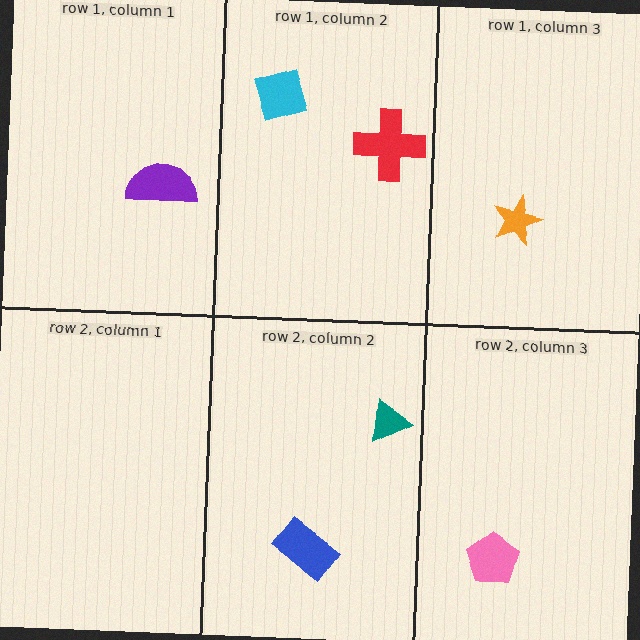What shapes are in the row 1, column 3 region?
The orange star.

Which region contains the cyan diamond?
The row 1, column 2 region.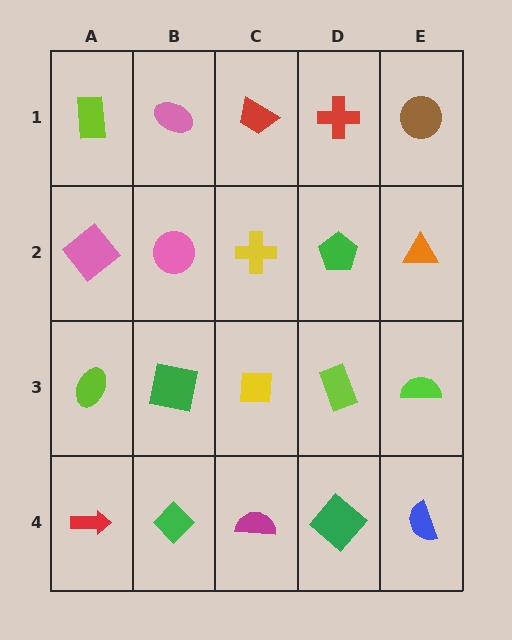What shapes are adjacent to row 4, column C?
A yellow square (row 3, column C), a green diamond (row 4, column B), a green diamond (row 4, column D).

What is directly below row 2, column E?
A lime semicircle.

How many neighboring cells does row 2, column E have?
3.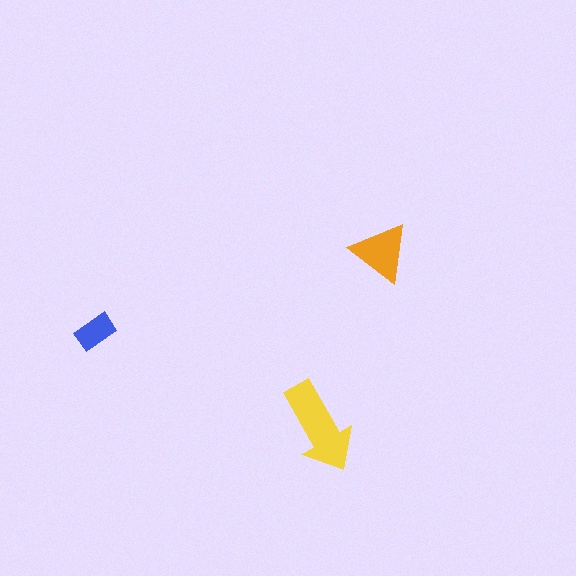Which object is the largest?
The yellow arrow.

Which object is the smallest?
The blue rectangle.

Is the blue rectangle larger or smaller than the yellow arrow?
Smaller.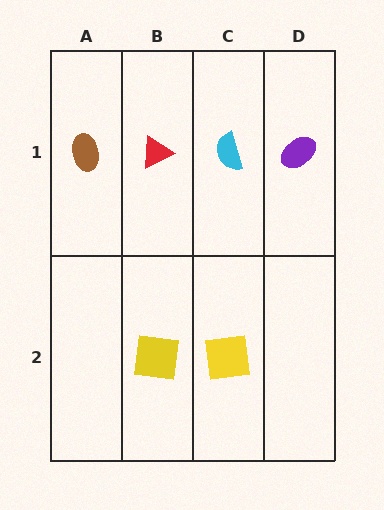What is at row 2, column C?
A yellow square.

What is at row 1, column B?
A red triangle.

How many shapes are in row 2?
2 shapes.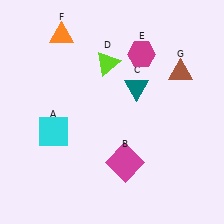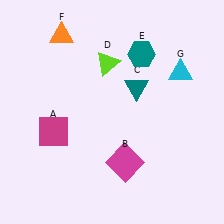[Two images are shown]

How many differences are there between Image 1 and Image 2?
There are 3 differences between the two images.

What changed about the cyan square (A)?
In Image 1, A is cyan. In Image 2, it changed to magenta.